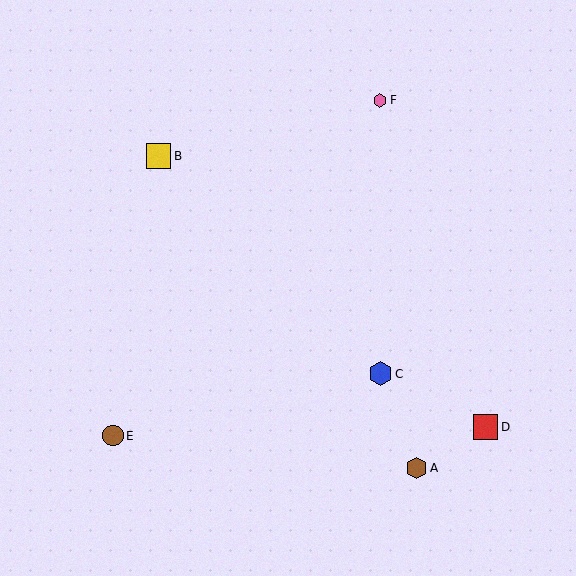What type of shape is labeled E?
Shape E is a brown circle.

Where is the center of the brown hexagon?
The center of the brown hexagon is at (416, 468).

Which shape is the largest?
The red square (labeled D) is the largest.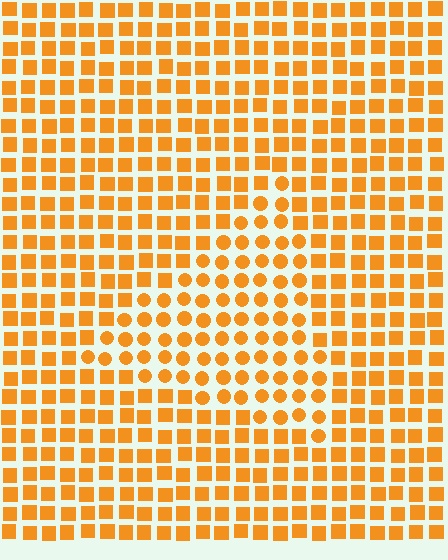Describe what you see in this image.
The image is filled with small orange elements arranged in a uniform grid. A triangle-shaped region contains circles, while the surrounding area contains squares. The boundary is defined purely by the change in element shape.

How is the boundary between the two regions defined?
The boundary is defined by a change in element shape: circles inside vs. squares outside. All elements share the same color and spacing.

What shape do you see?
I see a triangle.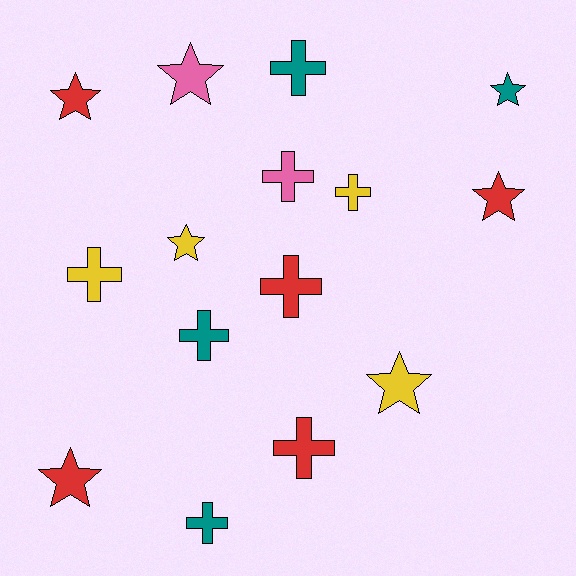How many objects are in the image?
There are 15 objects.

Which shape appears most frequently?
Cross, with 8 objects.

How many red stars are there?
There are 3 red stars.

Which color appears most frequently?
Red, with 5 objects.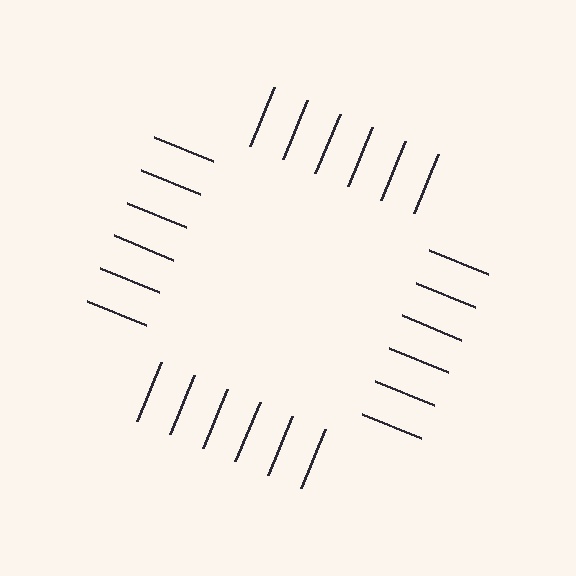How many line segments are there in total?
24 — 6 along each of the 4 edges.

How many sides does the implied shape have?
4 sides — the line-ends trace a square.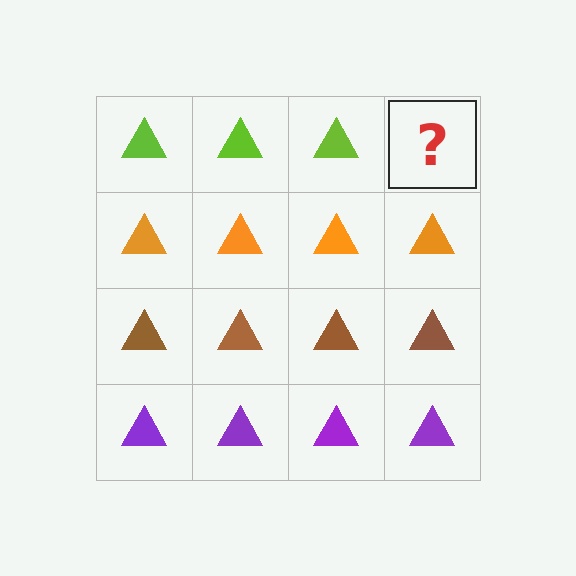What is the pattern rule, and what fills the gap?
The rule is that each row has a consistent color. The gap should be filled with a lime triangle.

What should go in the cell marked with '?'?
The missing cell should contain a lime triangle.